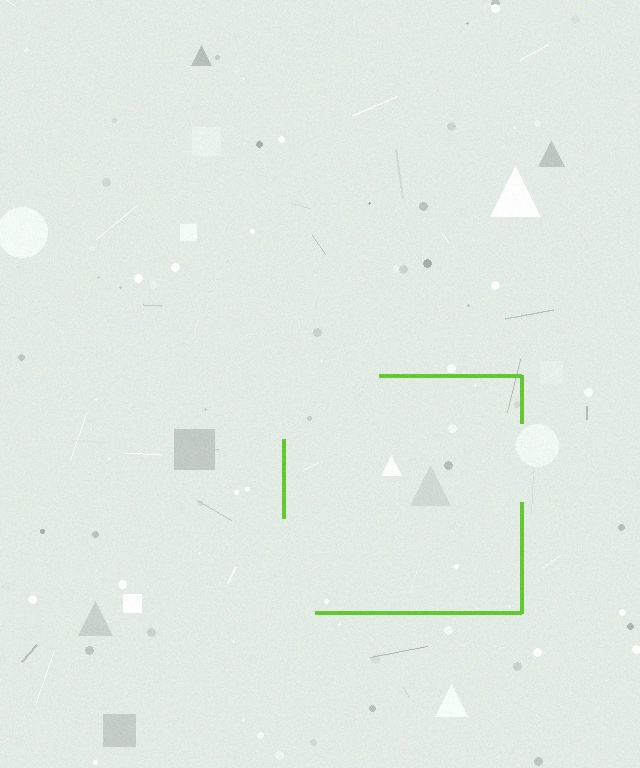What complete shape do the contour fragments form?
The contour fragments form a square.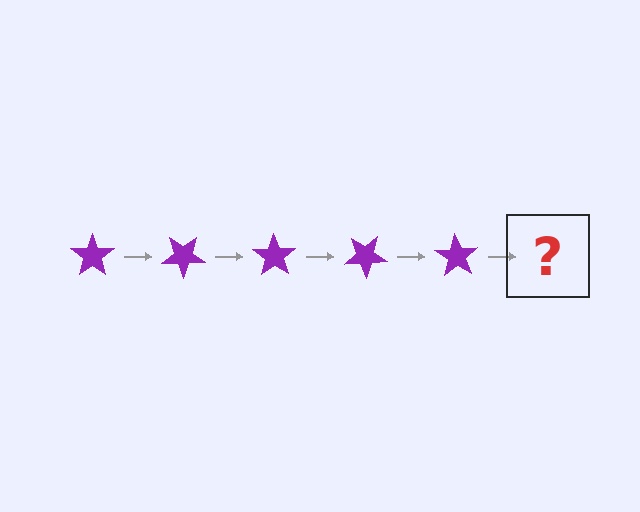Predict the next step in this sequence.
The next step is a purple star rotated 175 degrees.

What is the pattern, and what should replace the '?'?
The pattern is that the star rotates 35 degrees each step. The '?' should be a purple star rotated 175 degrees.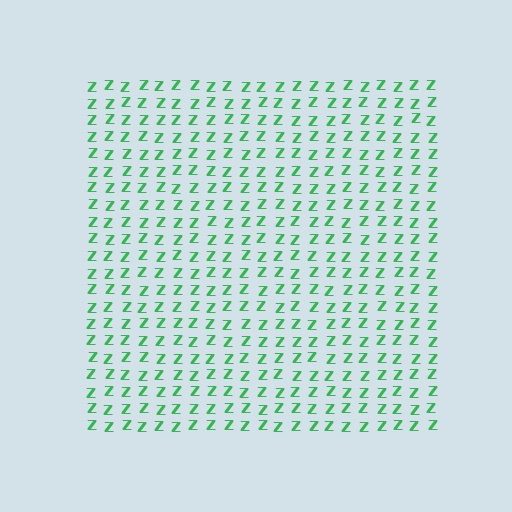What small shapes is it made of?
It is made of small letter Z's.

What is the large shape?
The large shape is a square.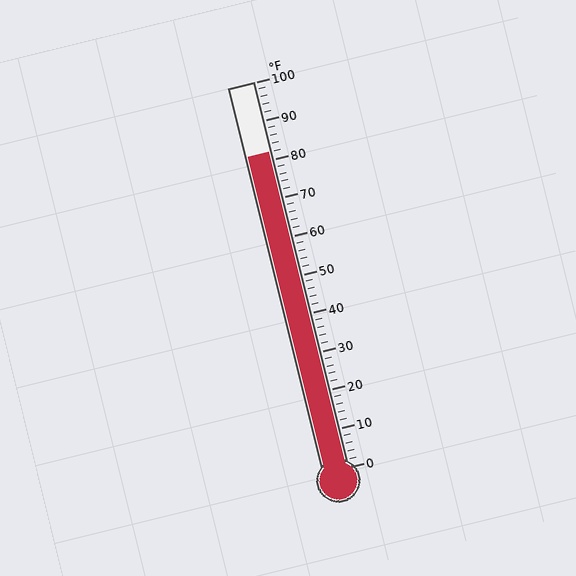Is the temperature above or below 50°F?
The temperature is above 50°F.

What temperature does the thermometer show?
The thermometer shows approximately 82°F.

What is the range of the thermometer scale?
The thermometer scale ranges from 0°F to 100°F.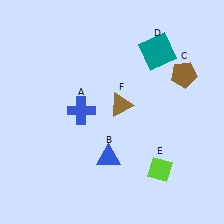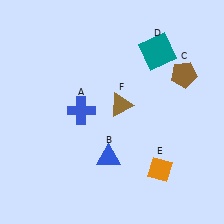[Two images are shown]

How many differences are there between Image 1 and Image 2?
There is 1 difference between the two images.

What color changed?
The diamond (E) changed from lime in Image 1 to orange in Image 2.